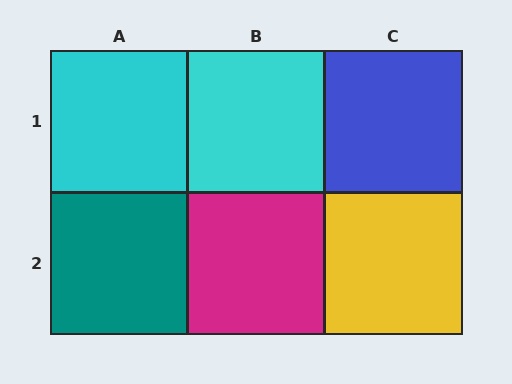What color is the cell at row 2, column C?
Yellow.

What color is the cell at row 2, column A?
Teal.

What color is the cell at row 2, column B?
Magenta.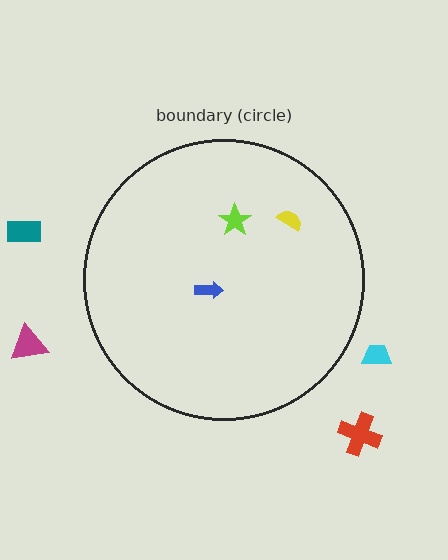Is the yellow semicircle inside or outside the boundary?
Inside.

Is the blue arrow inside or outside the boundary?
Inside.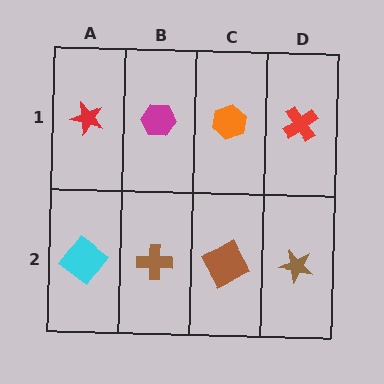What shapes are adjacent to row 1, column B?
A brown cross (row 2, column B), a red star (row 1, column A), an orange hexagon (row 1, column C).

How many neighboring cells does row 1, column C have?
3.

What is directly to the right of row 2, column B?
A brown square.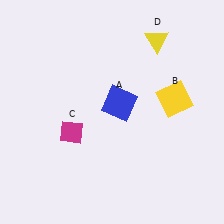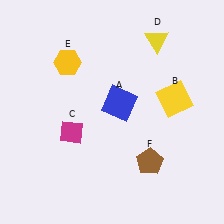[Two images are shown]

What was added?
A yellow hexagon (E), a brown pentagon (F) were added in Image 2.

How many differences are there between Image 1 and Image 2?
There are 2 differences between the two images.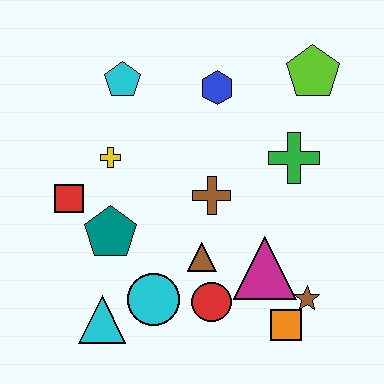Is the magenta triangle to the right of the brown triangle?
Yes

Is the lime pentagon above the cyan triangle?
Yes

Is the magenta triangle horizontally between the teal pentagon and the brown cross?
No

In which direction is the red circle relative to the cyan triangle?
The red circle is to the right of the cyan triangle.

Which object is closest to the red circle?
The brown triangle is closest to the red circle.